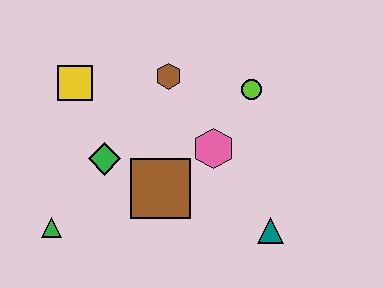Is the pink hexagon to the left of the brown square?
No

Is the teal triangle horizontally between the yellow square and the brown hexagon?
No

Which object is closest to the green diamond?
The brown square is closest to the green diamond.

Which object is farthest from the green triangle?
The lime circle is farthest from the green triangle.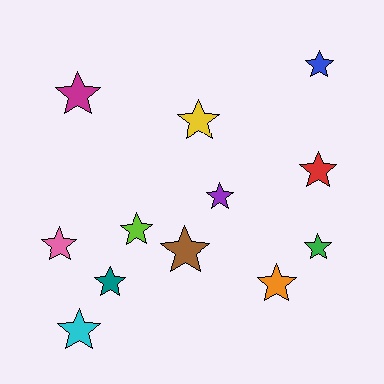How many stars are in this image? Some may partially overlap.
There are 12 stars.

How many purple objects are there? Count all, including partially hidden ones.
There is 1 purple object.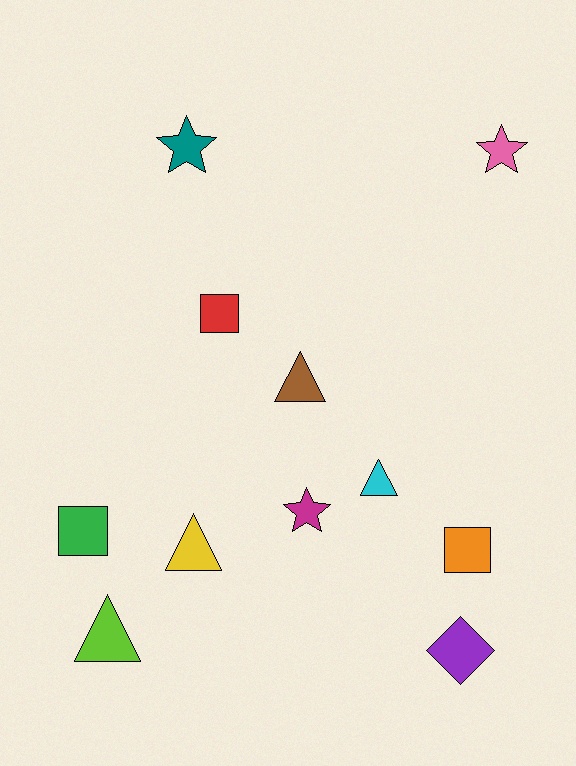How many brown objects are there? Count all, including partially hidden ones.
There is 1 brown object.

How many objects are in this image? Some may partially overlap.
There are 11 objects.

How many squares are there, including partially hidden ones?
There are 3 squares.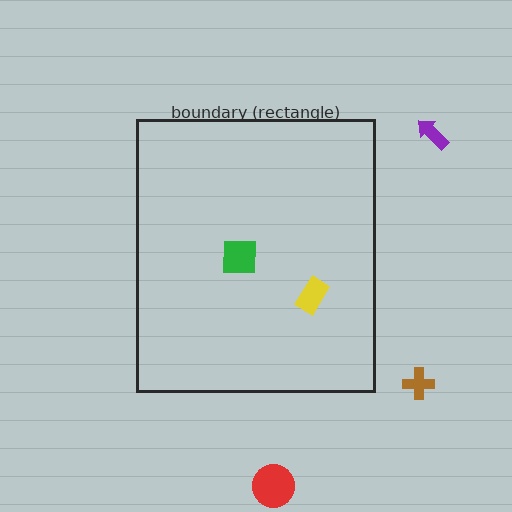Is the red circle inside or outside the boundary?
Outside.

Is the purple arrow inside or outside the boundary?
Outside.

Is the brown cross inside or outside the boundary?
Outside.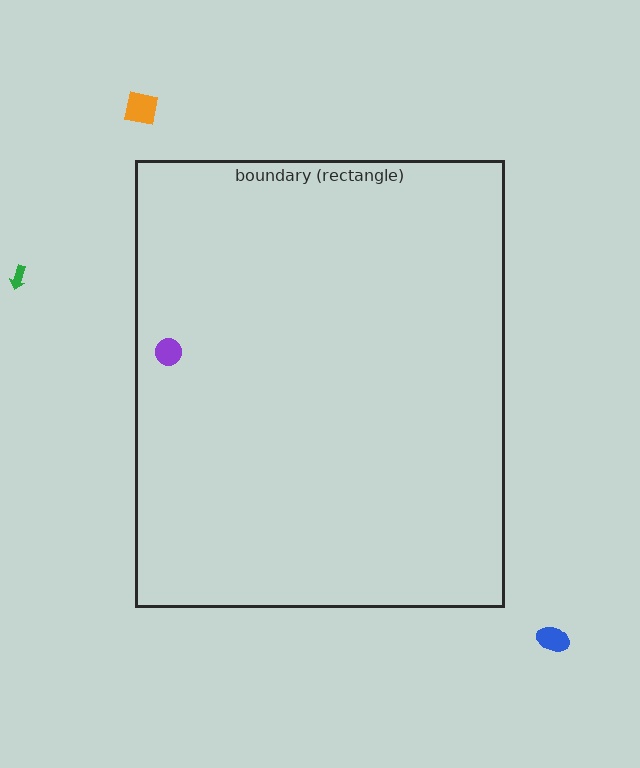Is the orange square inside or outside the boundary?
Outside.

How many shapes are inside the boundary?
1 inside, 3 outside.